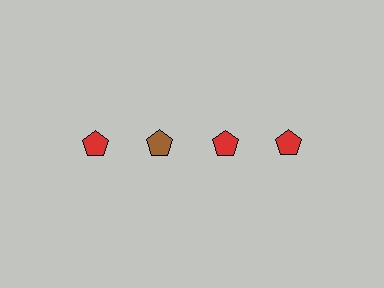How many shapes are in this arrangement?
There are 4 shapes arranged in a grid pattern.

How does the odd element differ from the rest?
It has a different color: brown instead of red.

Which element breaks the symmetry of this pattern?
The brown pentagon in the top row, second from left column breaks the symmetry. All other shapes are red pentagons.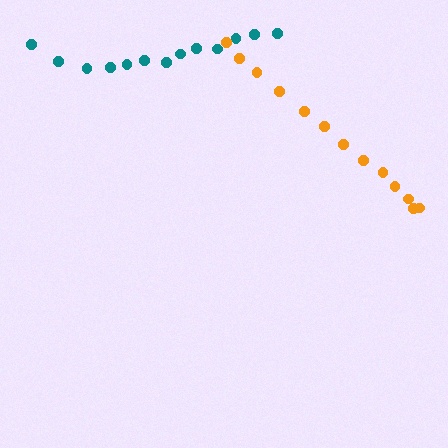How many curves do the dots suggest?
There are 2 distinct paths.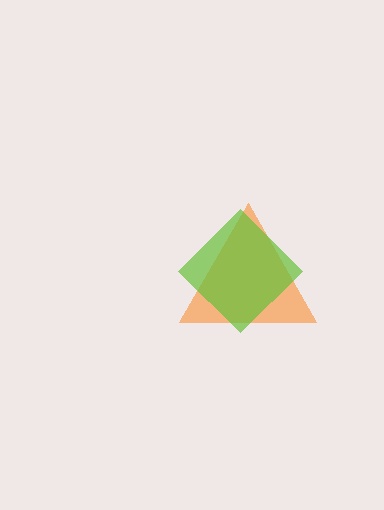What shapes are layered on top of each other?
The layered shapes are: an orange triangle, a lime diamond.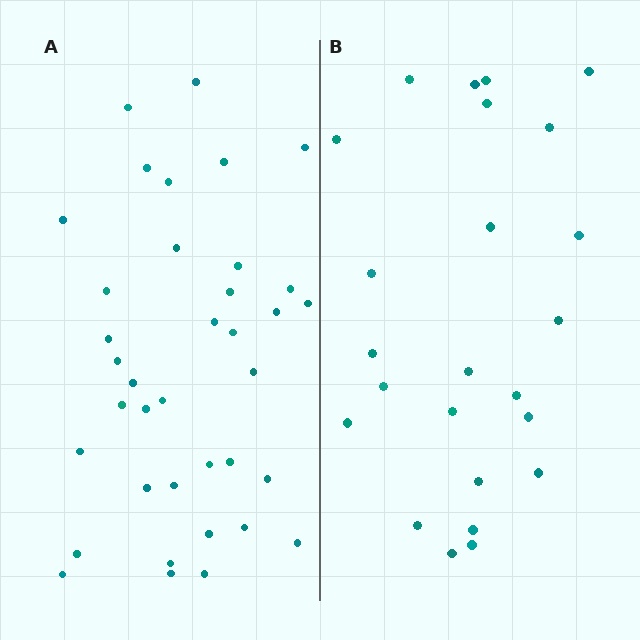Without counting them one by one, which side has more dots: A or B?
Region A (the left region) has more dots.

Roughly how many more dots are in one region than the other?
Region A has approximately 15 more dots than region B.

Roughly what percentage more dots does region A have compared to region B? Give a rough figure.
About 55% more.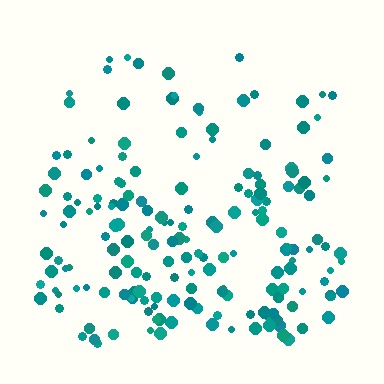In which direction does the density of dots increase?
From top to bottom, with the bottom side densest.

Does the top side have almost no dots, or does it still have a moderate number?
Still a moderate number, just noticeably fewer than the bottom.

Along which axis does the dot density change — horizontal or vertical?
Vertical.